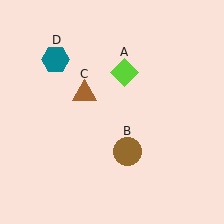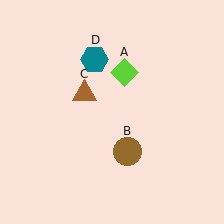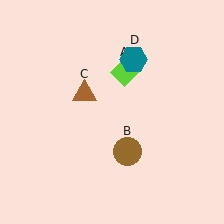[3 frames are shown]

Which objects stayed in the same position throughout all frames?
Lime diamond (object A) and brown circle (object B) and brown triangle (object C) remained stationary.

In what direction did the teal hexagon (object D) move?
The teal hexagon (object D) moved right.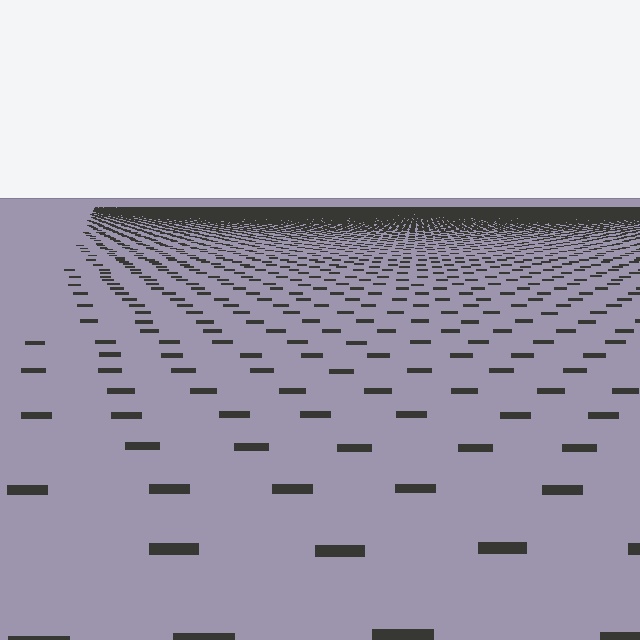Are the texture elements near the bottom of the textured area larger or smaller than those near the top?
Larger. Near the bottom, elements are closer to the viewer and appear at a bigger on-screen size.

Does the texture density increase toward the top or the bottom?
Density increases toward the top.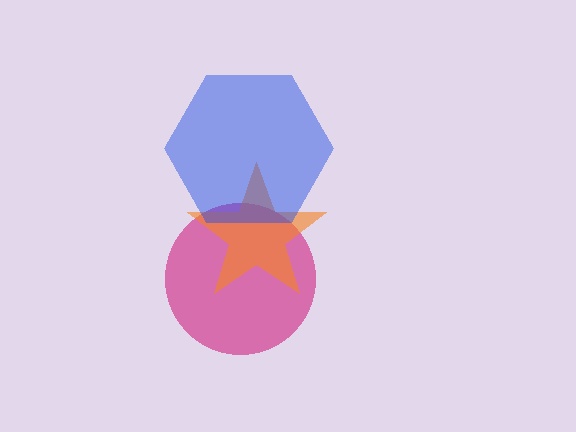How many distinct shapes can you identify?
There are 3 distinct shapes: a magenta circle, an orange star, a blue hexagon.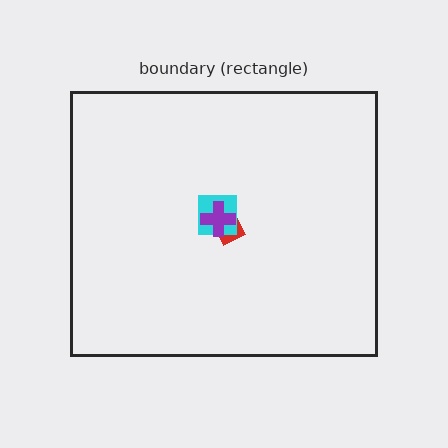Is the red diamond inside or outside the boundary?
Inside.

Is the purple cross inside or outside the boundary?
Inside.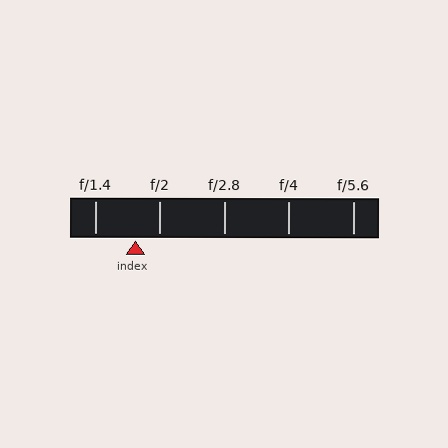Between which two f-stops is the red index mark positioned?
The index mark is between f/1.4 and f/2.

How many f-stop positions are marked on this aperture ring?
There are 5 f-stop positions marked.